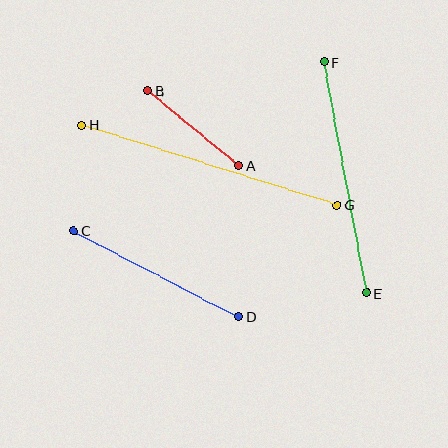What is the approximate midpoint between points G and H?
The midpoint is at approximately (210, 165) pixels.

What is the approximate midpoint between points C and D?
The midpoint is at approximately (156, 274) pixels.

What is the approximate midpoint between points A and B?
The midpoint is at approximately (194, 128) pixels.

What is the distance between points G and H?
The distance is approximately 267 pixels.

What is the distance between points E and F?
The distance is approximately 235 pixels.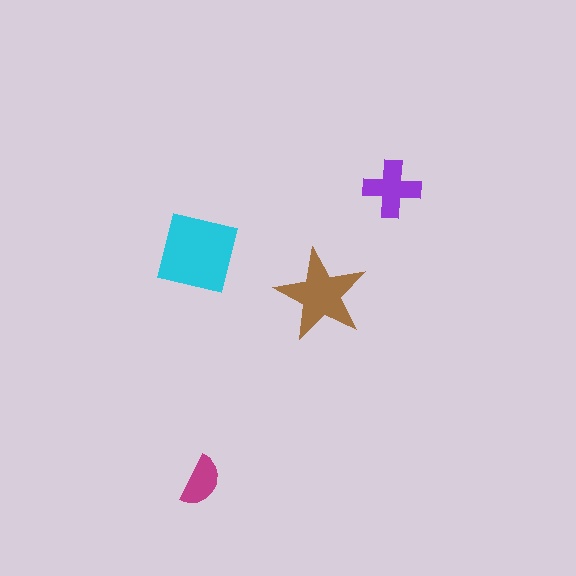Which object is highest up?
The purple cross is topmost.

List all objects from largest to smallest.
The cyan square, the brown star, the purple cross, the magenta semicircle.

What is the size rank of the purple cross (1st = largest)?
3rd.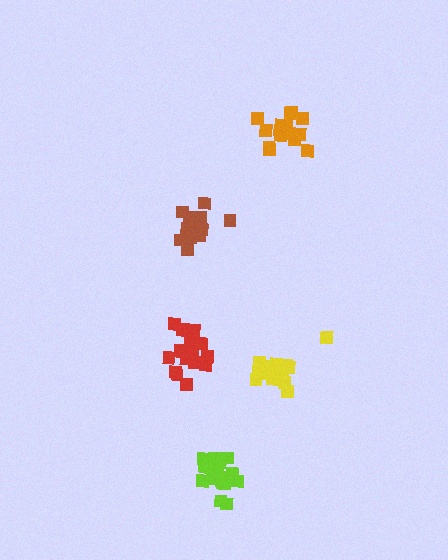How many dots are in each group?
Group 1: 15 dots, Group 2: 18 dots, Group 3: 16 dots, Group 4: 21 dots, Group 5: 18 dots (88 total).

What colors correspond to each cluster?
The clusters are colored: brown, yellow, orange, red, lime.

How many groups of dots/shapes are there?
There are 5 groups.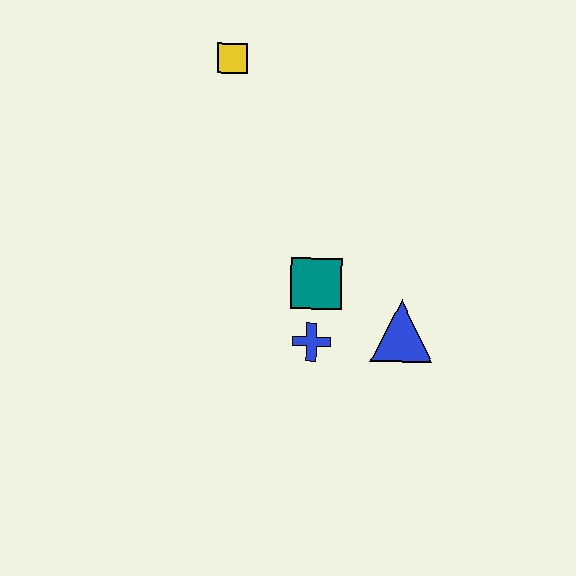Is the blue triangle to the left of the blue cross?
No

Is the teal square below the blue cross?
No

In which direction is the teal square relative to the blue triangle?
The teal square is to the left of the blue triangle.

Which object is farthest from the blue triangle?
The yellow square is farthest from the blue triangle.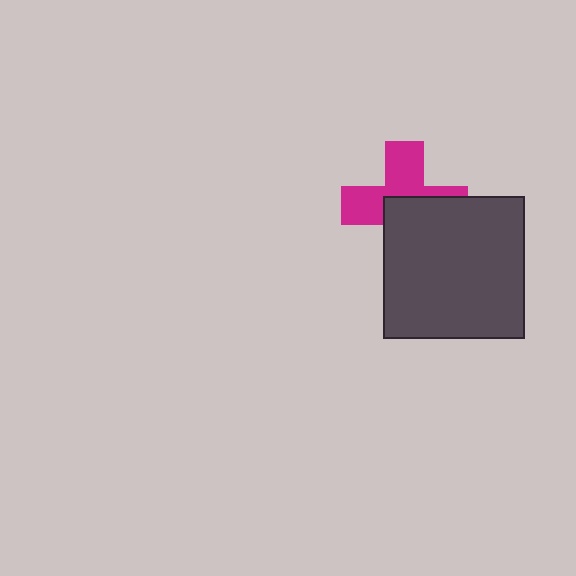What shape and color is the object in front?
The object in front is a dark gray square.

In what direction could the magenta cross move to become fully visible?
The magenta cross could move toward the upper-left. That would shift it out from behind the dark gray square entirely.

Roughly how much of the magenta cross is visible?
About half of it is visible (roughly 50%).